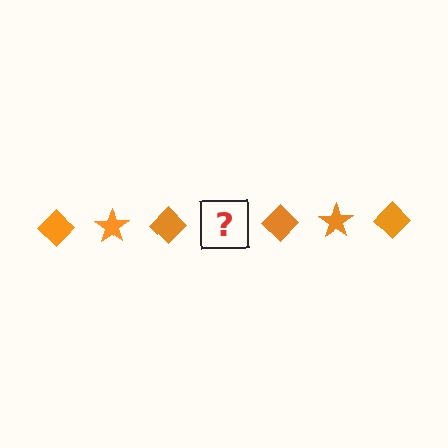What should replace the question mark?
The question mark should be replaced with an orange star.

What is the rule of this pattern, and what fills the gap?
The rule is that the pattern cycles through diamond, star shapes in orange. The gap should be filled with an orange star.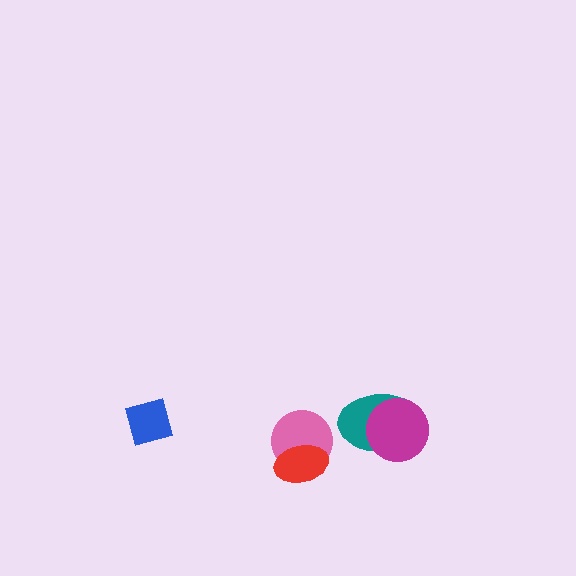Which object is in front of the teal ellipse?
The magenta circle is in front of the teal ellipse.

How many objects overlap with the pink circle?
1 object overlaps with the pink circle.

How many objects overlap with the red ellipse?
1 object overlaps with the red ellipse.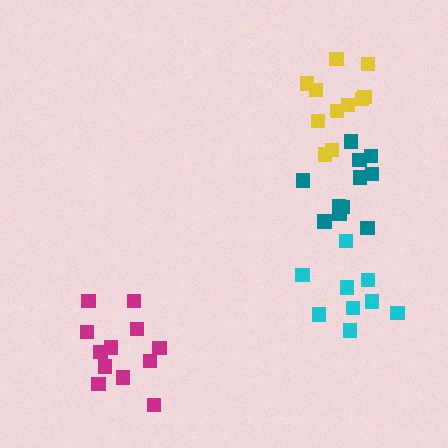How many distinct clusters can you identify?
There are 4 distinct clusters.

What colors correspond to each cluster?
The clusters are colored: yellow, magenta, cyan, teal.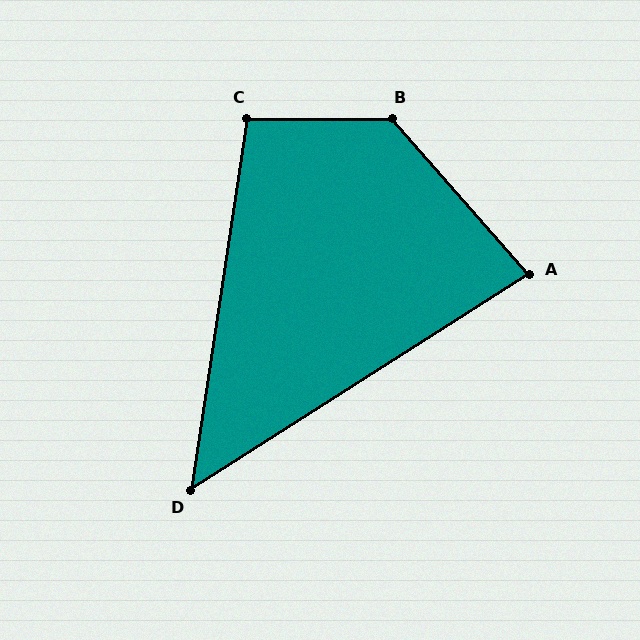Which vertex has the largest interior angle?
B, at approximately 131 degrees.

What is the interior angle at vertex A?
Approximately 81 degrees (acute).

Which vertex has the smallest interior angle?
D, at approximately 49 degrees.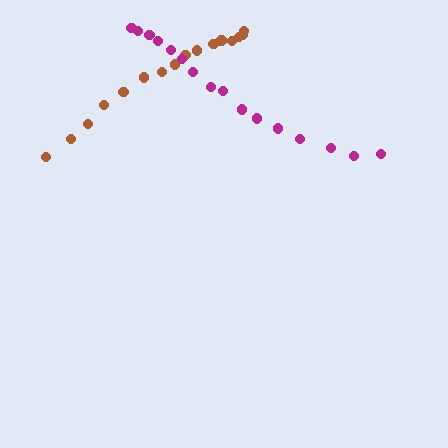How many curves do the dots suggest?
There are 2 distinct paths.